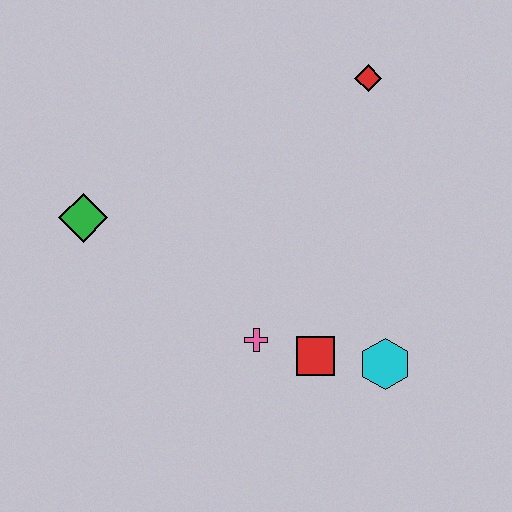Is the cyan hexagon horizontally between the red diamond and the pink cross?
No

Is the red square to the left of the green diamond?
No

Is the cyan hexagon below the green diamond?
Yes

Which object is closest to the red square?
The pink cross is closest to the red square.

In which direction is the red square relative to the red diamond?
The red square is below the red diamond.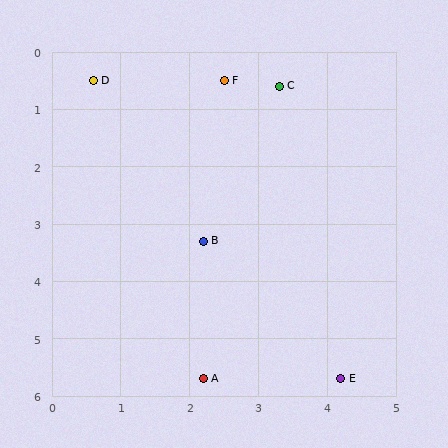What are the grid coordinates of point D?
Point D is at approximately (0.6, 0.5).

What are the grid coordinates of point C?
Point C is at approximately (3.3, 0.6).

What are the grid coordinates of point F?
Point F is at approximately (2.5, 0.5).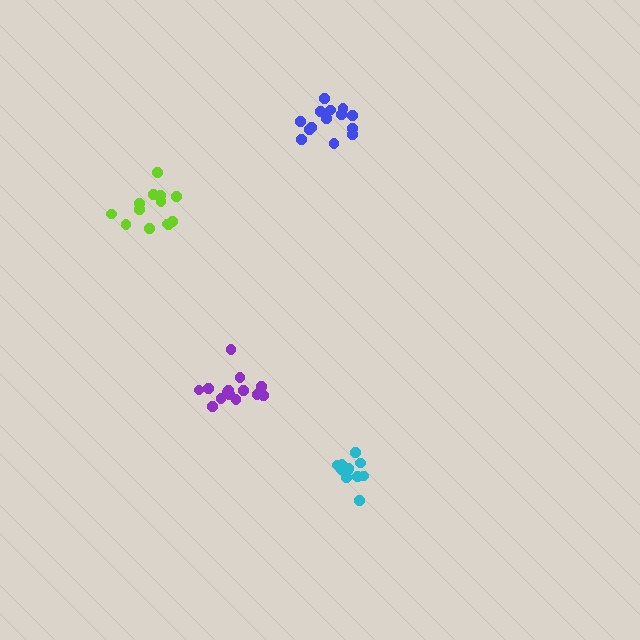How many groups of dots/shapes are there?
There are 4 groups.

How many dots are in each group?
Group 1: 14 dots, Group 2: 14 dots, Group 3: 11 dots, Group 4: 13 dots (52 total).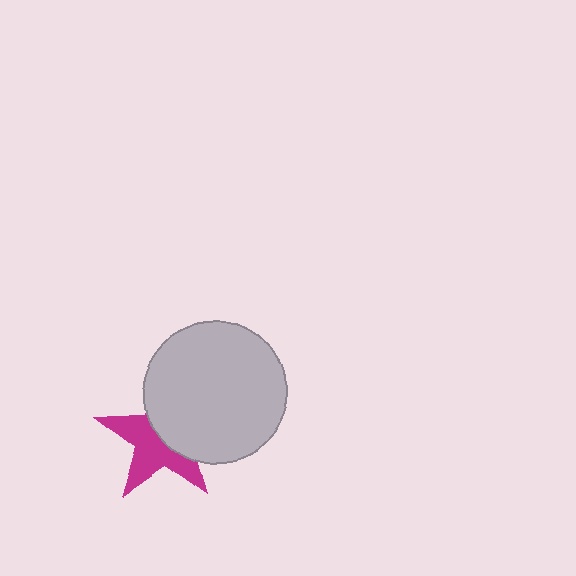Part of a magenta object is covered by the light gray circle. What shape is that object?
It is a star.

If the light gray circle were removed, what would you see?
You would see the complete magenta star.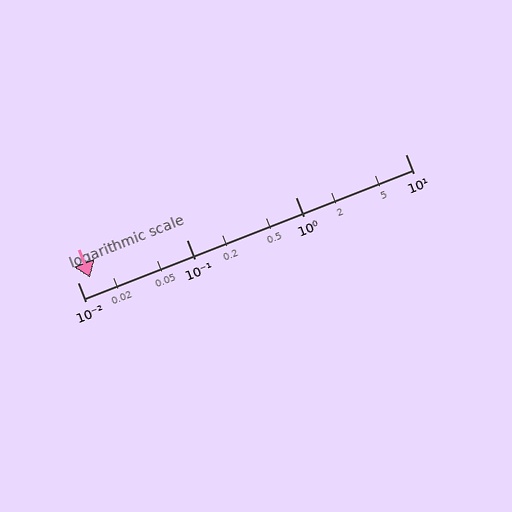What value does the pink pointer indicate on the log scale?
The pointer indicates approximately 0.013.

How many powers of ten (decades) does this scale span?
The scale spans 3 decades, from 0.01 to 10.